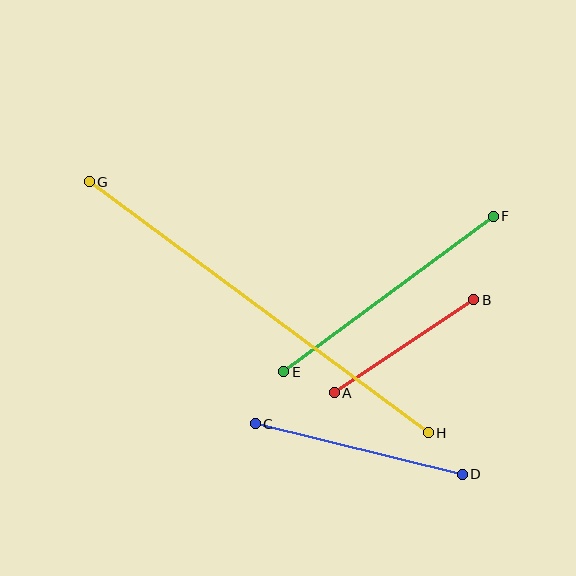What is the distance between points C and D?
The distance is approximately 213 pixels.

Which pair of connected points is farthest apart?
Points G and H are farthest apart.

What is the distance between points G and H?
The distance is approximately 422 pixels.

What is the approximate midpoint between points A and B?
The midpoint is at approximately (404, 346) pixels.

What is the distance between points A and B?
The distance is approximately 167 pixels.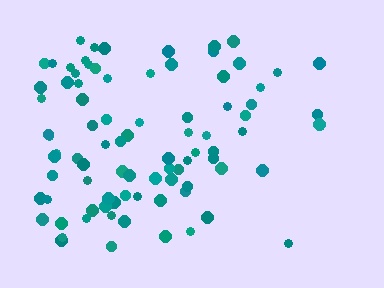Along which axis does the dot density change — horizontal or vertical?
Horizontal.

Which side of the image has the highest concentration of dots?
The left.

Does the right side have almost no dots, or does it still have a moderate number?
Still a moderate number, just noticeably fewer than the left.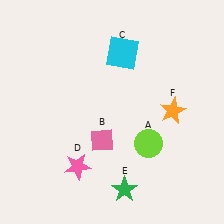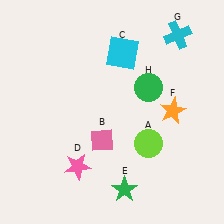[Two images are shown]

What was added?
A cyan cross (G), a green circle (H) were added in Image 2.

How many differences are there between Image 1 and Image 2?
There are 2 differences between the two images.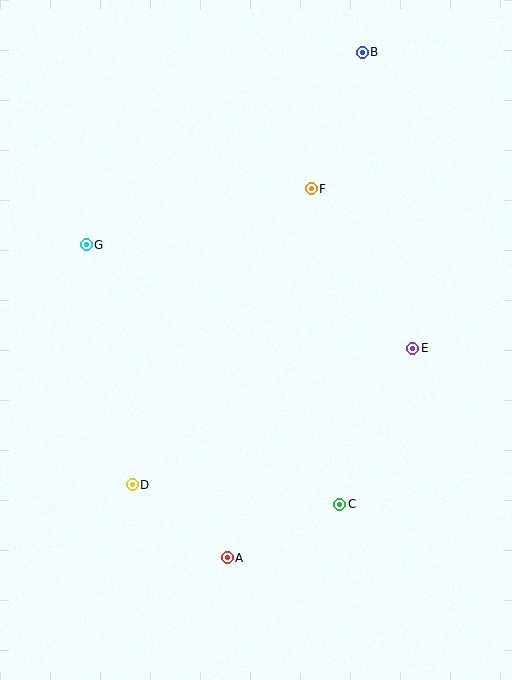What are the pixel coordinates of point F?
Point F is at (311, 189).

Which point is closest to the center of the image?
Point E at (413, 348) is closest to the center.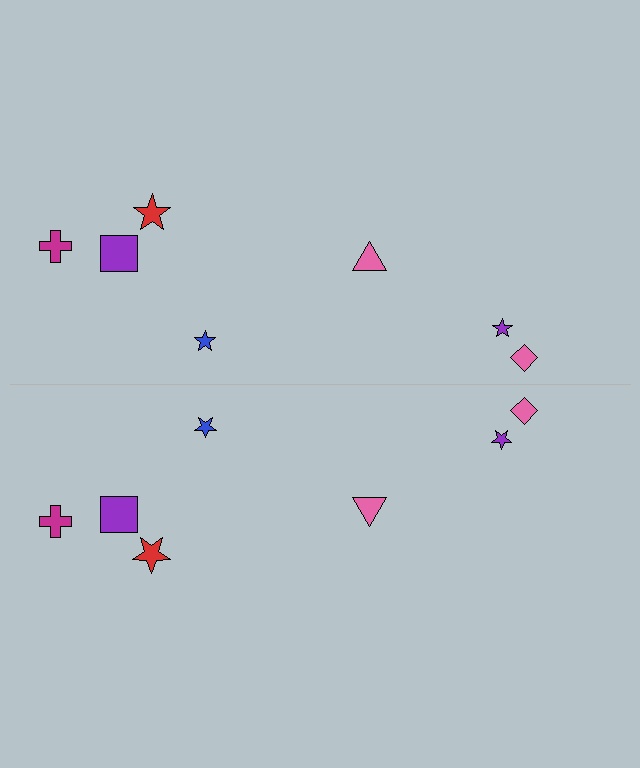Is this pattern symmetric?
Yes, this pattern has bilateral (reflection) symmetry.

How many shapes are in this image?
There are 14 shapes in this image.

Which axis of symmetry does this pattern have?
The pattern has a horizontal axis of symmetry running through the center of the image.